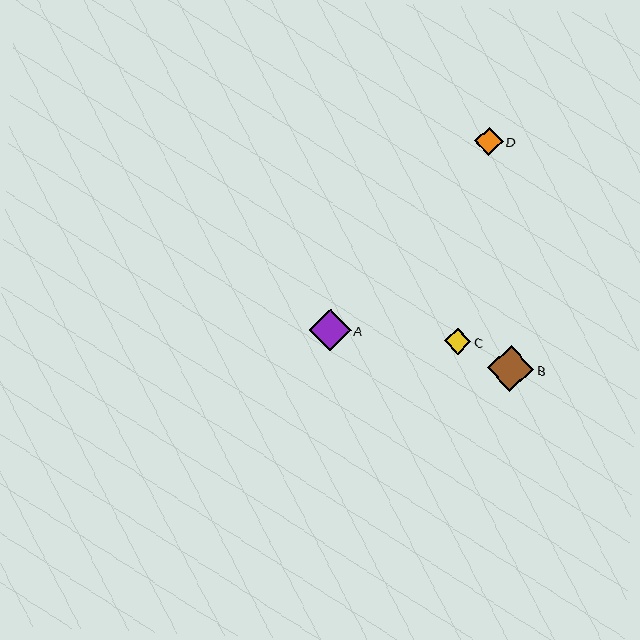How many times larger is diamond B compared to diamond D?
Diamond B is approximately 1.6 times the size of diamond D.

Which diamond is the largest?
Diamond B is the largest with a size of approximately 47 pixels.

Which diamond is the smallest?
Diamond C is the smallest with a size of approximately 26 pixels.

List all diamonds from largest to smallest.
From largest to smallest: B, A, D, C.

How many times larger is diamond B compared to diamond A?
Diamond B is approximately 1.1 times the size of diamond A.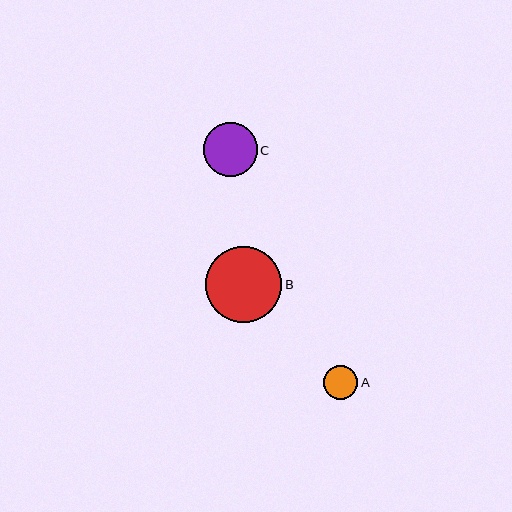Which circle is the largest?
Circle B is the largest with a size of approximately 76 pixels.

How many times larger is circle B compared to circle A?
Circle B is approximately 2.2 times the size of circle A.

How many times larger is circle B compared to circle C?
Circle B is approximately 1.4 times the size of circle C.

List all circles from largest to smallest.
From largest to smallest: B, C, A.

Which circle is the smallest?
Circle A is the smallest with a size of approximately 34 pixels.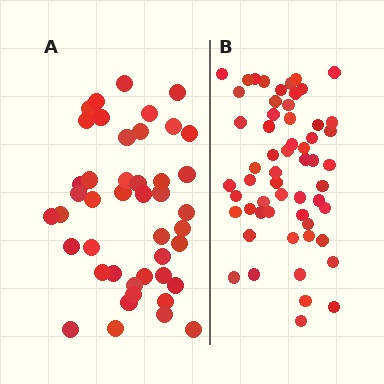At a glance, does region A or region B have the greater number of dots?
Region B (the right region) has more dots.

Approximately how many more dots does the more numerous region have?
Region B has approximately 15 more dots than region A.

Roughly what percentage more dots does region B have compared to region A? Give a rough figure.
About 30% more.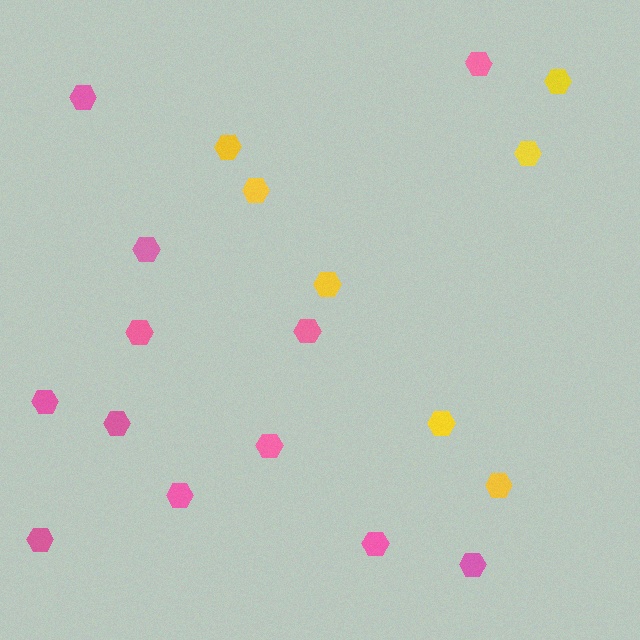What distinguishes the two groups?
There are 2 groups: one group of pink hexagons (12) and one group of yellow hexagons (7).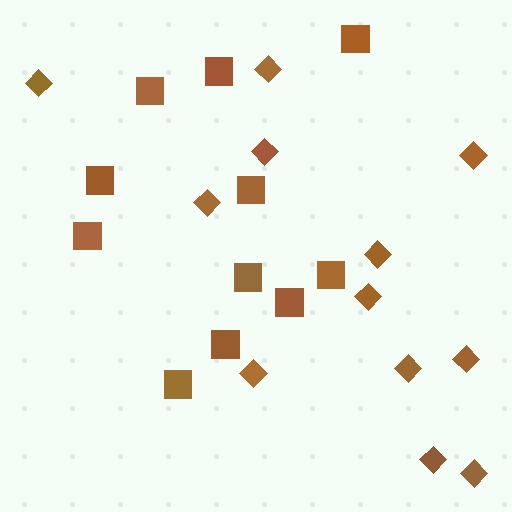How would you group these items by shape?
There are 2 groups: one group of diamonds (12) and one group of squares (11).